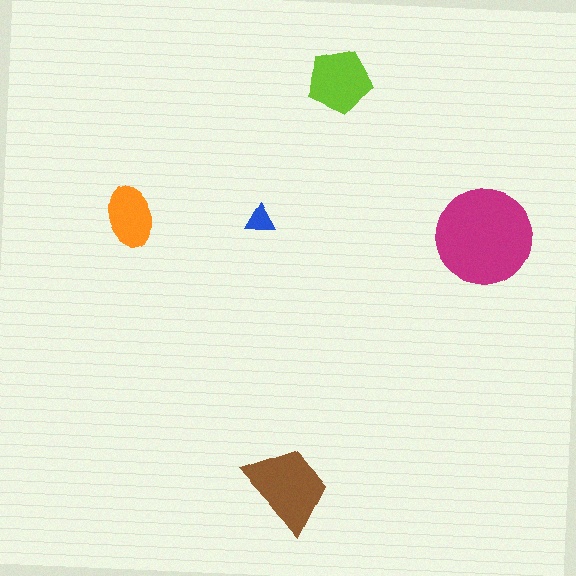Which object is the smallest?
The blue triangle.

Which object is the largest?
The magenta circle.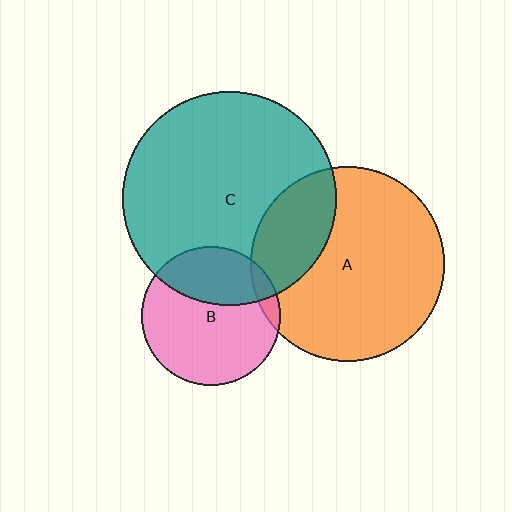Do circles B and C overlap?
Yes.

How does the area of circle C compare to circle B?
Approximately 2.4 times.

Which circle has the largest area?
Circle C (teal).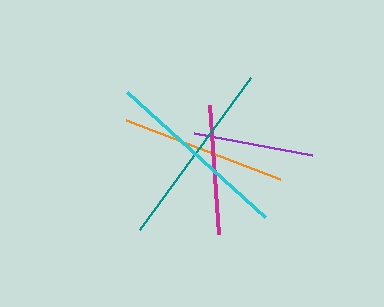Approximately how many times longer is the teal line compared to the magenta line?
The teal line is approximately 1.5 times the length of the magenta line.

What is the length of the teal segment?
The teal segment is approximately 189 pixels long.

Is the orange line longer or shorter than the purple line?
The orange line is longer than the purple line.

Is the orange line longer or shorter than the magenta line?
The orange line is longer than the magenta line.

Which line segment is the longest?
The teal line is the longest at approximately 189 pixels.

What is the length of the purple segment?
The purple segment is approximately 120 pixels long.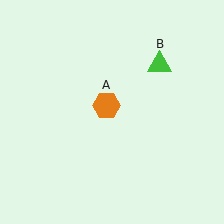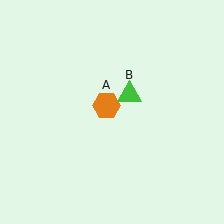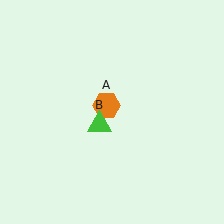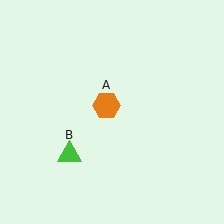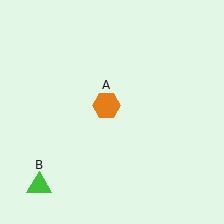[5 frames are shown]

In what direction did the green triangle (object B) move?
The green triangle (object B) moved down and to the left.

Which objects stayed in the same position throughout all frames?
Orange hexagon (object A) remained stationary.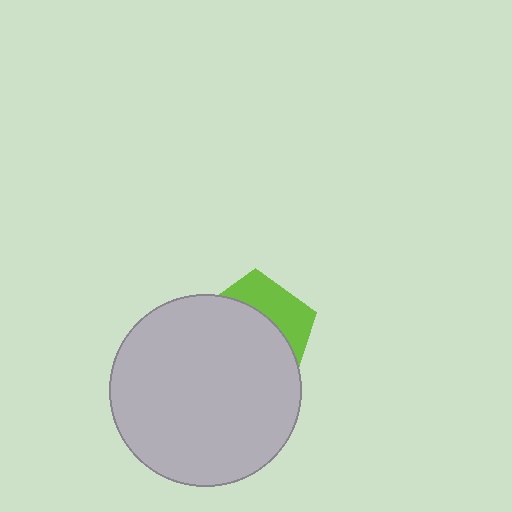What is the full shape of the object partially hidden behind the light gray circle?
The partially hidden object is a lime pentagon.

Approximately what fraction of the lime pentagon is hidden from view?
Roughly 67% of the lime pentagon is hidden behind the light gray circle.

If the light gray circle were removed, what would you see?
You would see the complete lime pentagon.